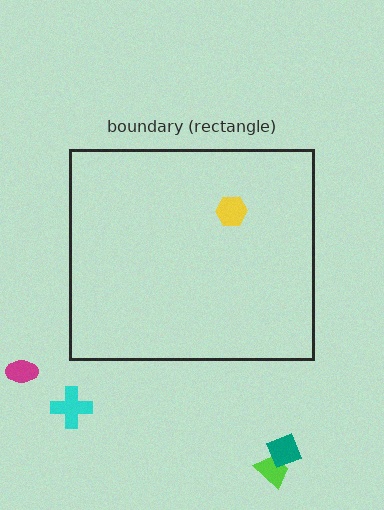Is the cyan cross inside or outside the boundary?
Outside.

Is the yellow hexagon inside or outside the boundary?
Inside.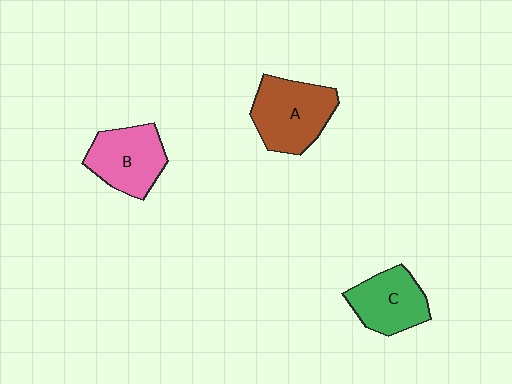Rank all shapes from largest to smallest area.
From largest to smallest: A (brown), B (pink), C (green).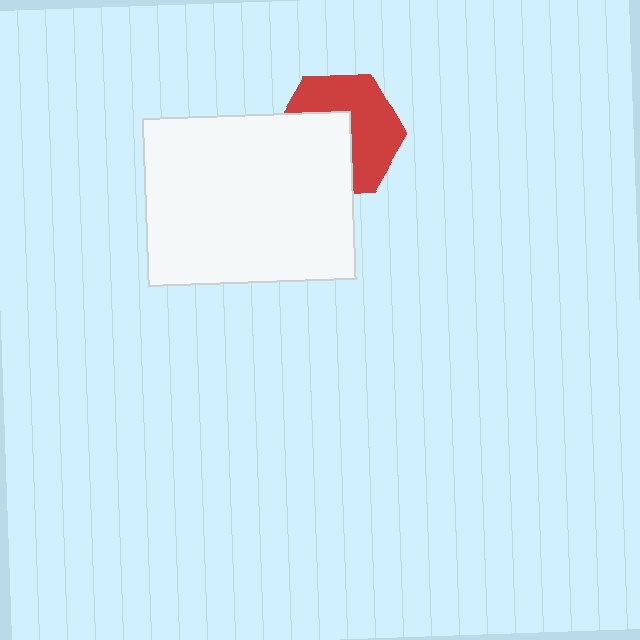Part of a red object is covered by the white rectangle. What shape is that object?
It is a hexagon.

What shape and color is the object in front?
The object in front is a white rectangle.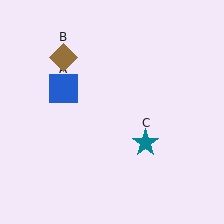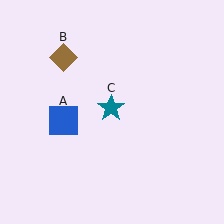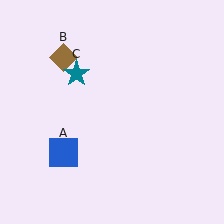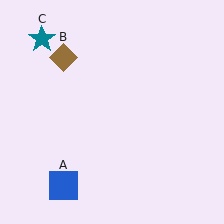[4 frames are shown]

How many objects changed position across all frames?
2 objects changed position: blue square (object A), teal star (object C).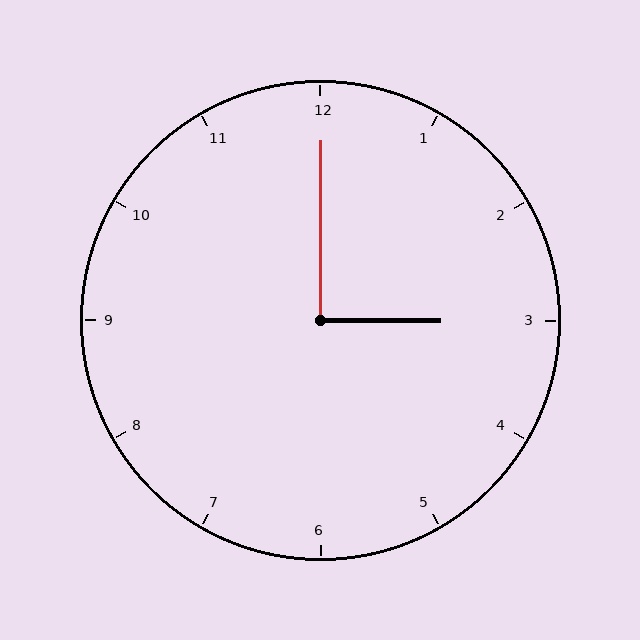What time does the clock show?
3:00.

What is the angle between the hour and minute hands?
Approximately 90 degrees.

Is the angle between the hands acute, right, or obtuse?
It is right.